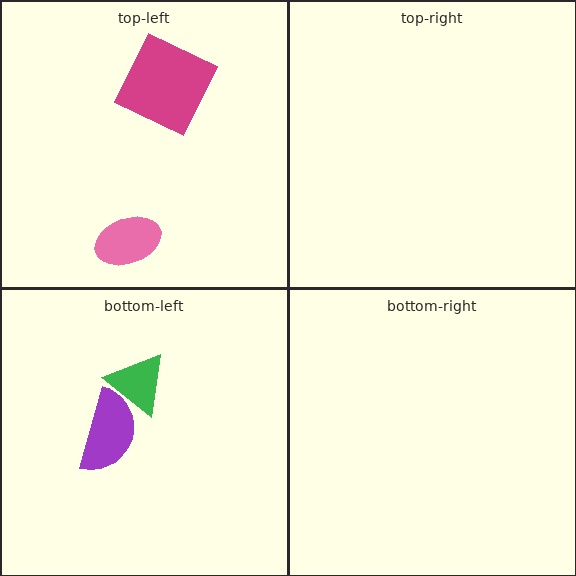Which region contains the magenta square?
The top-left region.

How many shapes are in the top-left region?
2.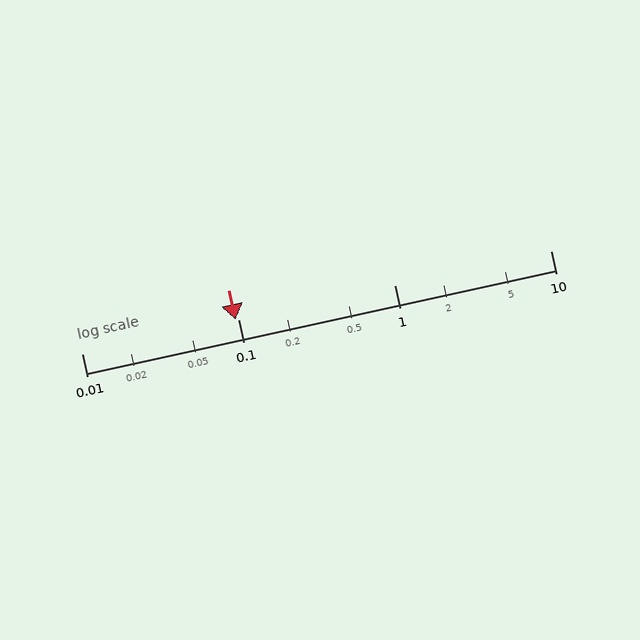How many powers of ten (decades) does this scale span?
The scale spans 3 decades, from 0.01 to 10.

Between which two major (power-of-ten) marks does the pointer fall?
The pointer is between 0.01 and 0.1.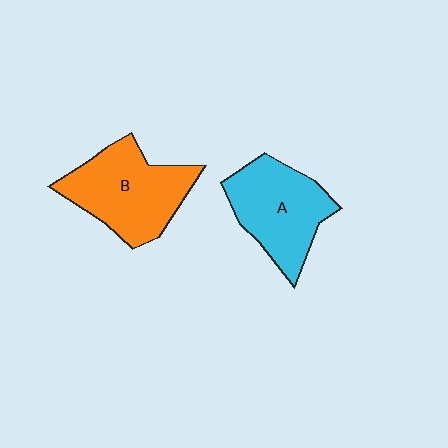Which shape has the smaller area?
Shape A (cyan).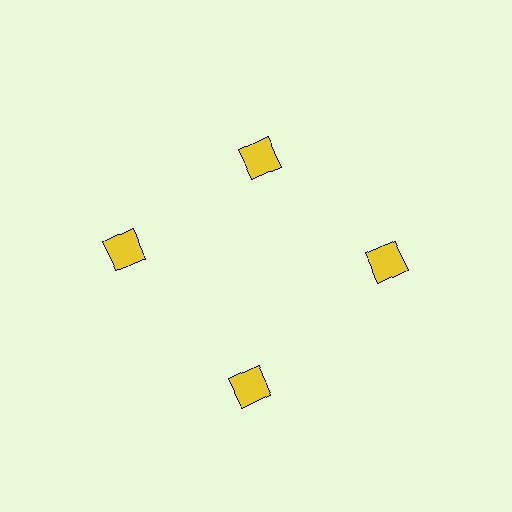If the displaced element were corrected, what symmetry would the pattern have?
It would have 4-fold rotational symmetry — the pattern would map onto itself every 90 degrees.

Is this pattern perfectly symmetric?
No. The 4 yellow squares are arranged in a ring, but one element near the 12 o'clock position is pulled inward toward the center, breaking the 4-fold rotational symmetry.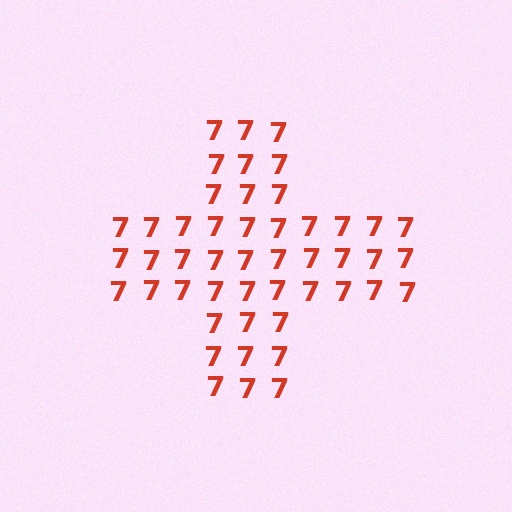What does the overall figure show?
The overall figure shows a cross.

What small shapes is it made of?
It is made of small digit 7's.